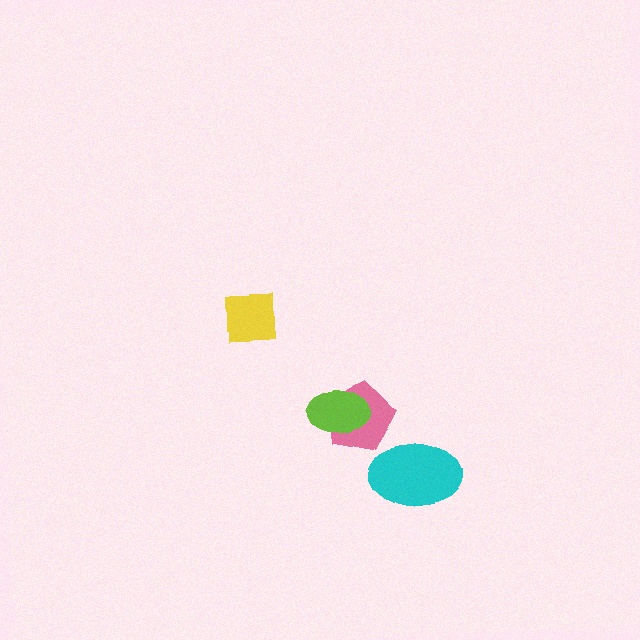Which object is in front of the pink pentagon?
The lime ellipse is in front of the pink pentagon.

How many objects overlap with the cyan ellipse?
0 objects overlap with the cyan ellipse.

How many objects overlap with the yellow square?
0 objects overlap with the yellow square.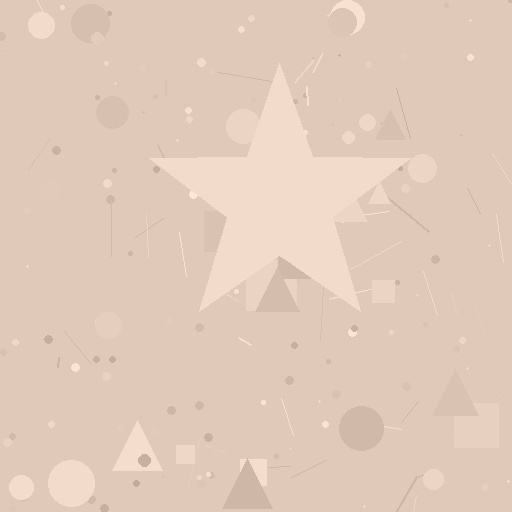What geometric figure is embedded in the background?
A star is embedded in the background.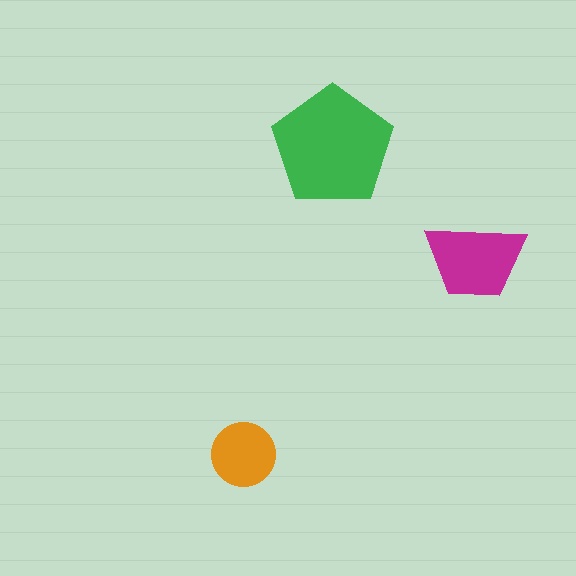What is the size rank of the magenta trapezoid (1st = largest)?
2nd.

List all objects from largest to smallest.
The green pentagon, the magenta trapezoid, the orange circle.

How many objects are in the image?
There are 3 objects in the image.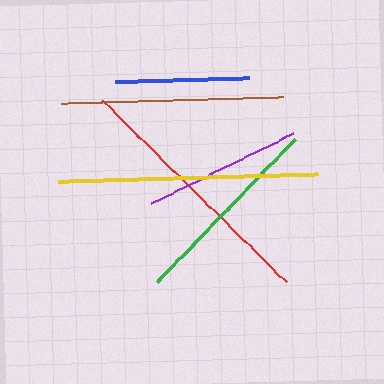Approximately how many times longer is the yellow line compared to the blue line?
The yellow line is approximately 1.9 times the length of the blue line.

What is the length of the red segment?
The red segment is approximately 259 pixels long.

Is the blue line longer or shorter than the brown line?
The brown line is longer than the blue line.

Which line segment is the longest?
The yellow line is the longest at approximately 259 pixels.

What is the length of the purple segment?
The purple segment is approximately 158 pixels long.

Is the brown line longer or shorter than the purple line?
The brown line is longer than the purple line.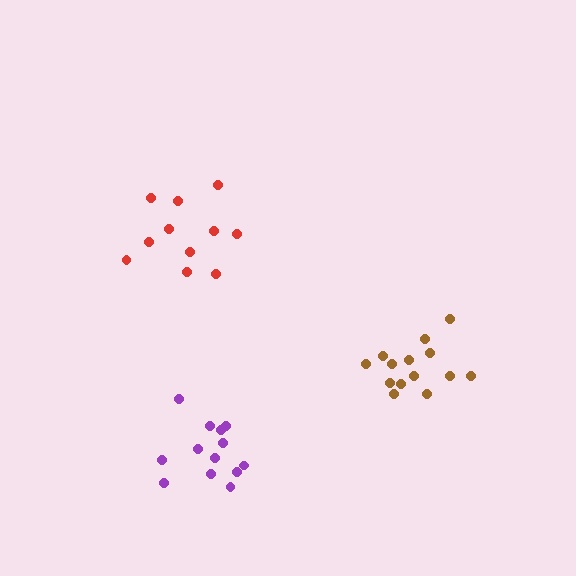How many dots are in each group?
Group 1: 11 dots, Group 2: 13 dots, Group 3: 14 dots (38 total).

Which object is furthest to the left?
The red cluster is leftmost.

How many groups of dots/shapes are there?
There are 3 groups.